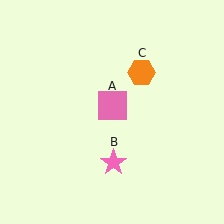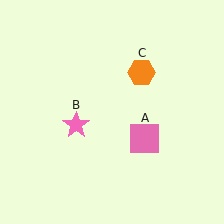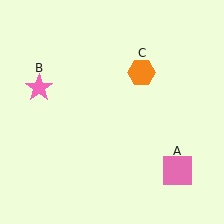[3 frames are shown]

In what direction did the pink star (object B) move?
The pink star (object B) moved up and to the left.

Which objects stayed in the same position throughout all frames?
Orange hexagon (object C) remained stationary.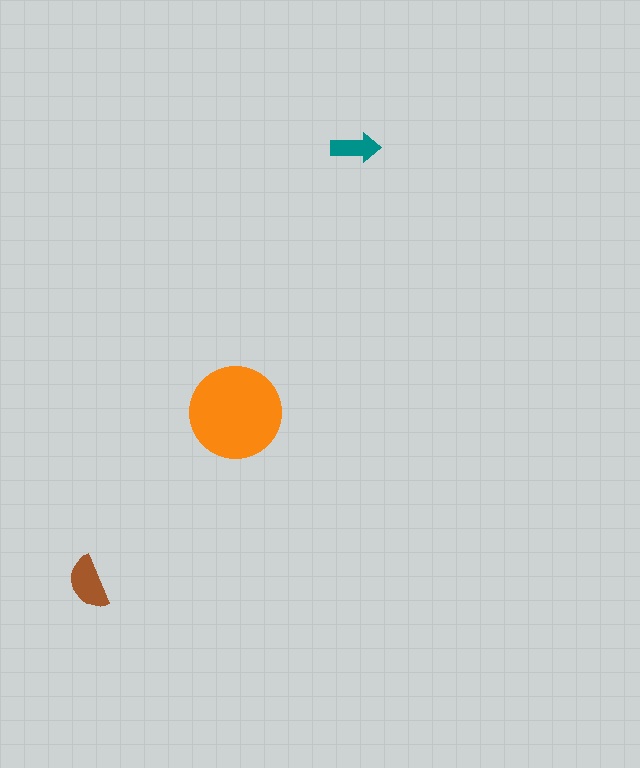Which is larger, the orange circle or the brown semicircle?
The orange circle.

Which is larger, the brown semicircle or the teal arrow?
The brown semicircle.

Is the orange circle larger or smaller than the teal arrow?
Larger.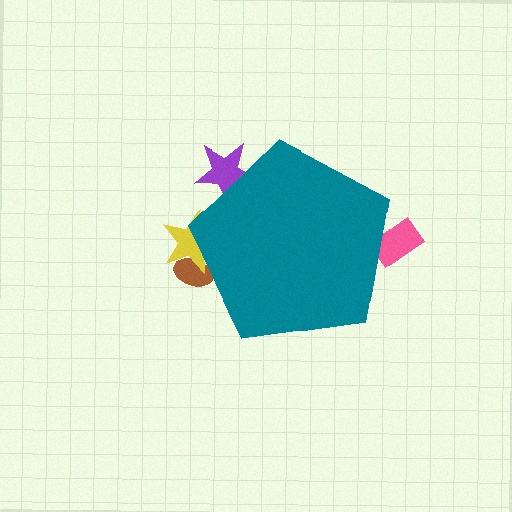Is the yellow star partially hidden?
Yes, the yellow star is partially hidden behind the teal pentagon.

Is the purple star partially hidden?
Yes, the purple star is partially hidden behind the teal pentagon.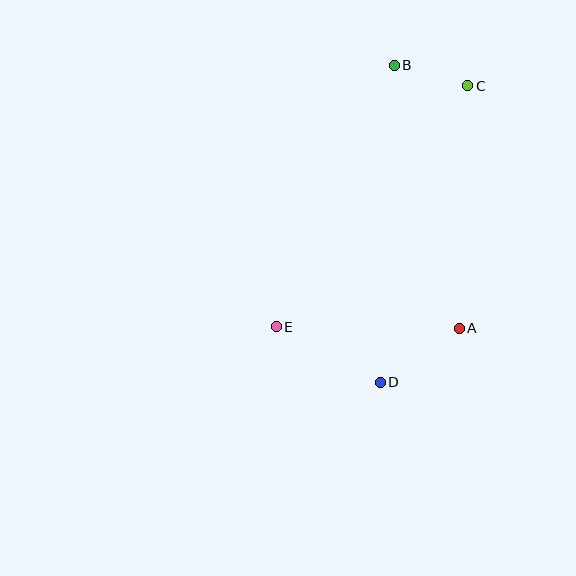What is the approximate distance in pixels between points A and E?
The distance between A and E is approximately 183 pixels.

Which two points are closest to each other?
Points B and C are closest to each other.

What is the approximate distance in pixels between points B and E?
The distance between B and E is approximately 287 pixels.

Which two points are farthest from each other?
Points B and D are farthest from each other.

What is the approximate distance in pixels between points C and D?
The distance between C and D is approximately 309 pixels.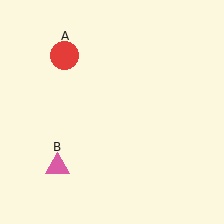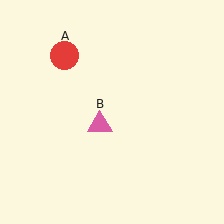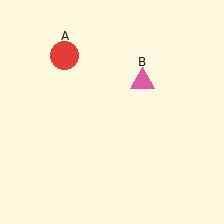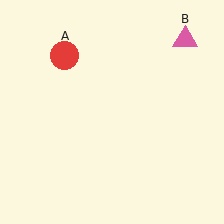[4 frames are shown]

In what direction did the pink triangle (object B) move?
The pink triangle (object B) moved up and to the right.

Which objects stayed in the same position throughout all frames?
Red circle (object A) remained stationary.